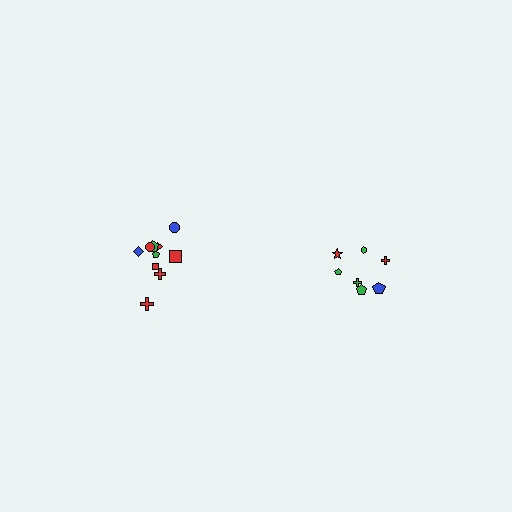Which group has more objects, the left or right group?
The left group.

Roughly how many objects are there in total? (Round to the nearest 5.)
Roughly 15 objects in total.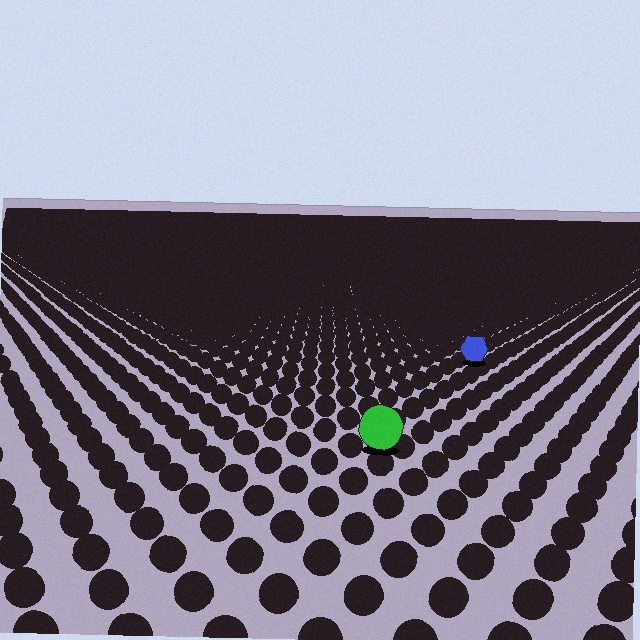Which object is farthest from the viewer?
The blue hexagon is farthest from the viewer. It appears smaller and the ground texture around it is denser.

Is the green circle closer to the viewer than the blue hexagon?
Yes. The green circle is closer — you can tell from the texture gradient: the ground texture is coarser near it.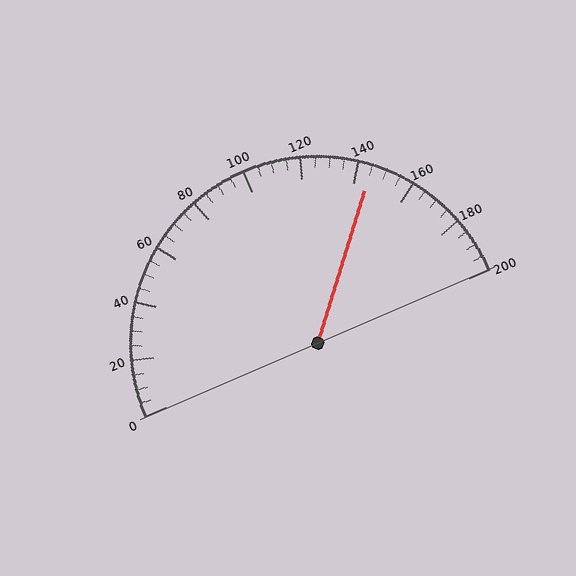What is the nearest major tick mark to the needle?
The nearest major tick mark is 140.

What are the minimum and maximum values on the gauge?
The gauge ranges from 0 to 200.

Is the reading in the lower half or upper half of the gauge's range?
The reading is in the upper half of the range (0 to 200).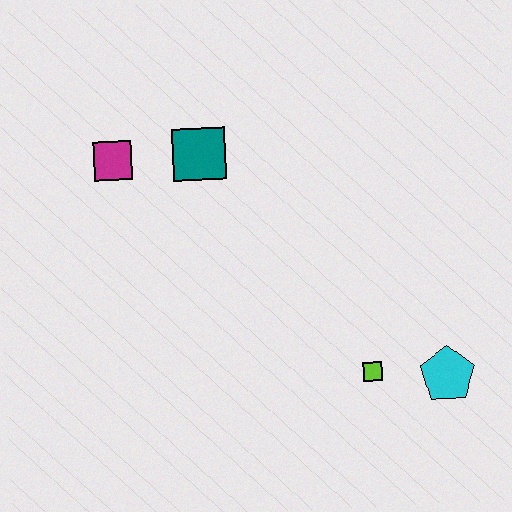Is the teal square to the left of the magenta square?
No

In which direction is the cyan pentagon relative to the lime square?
The cyan pentagon is to the right of the lime square.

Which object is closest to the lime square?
The cyan pentagon is closest to the lime square.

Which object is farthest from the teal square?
The cyan pentagon is farthest from the teal square.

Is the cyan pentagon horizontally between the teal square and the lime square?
No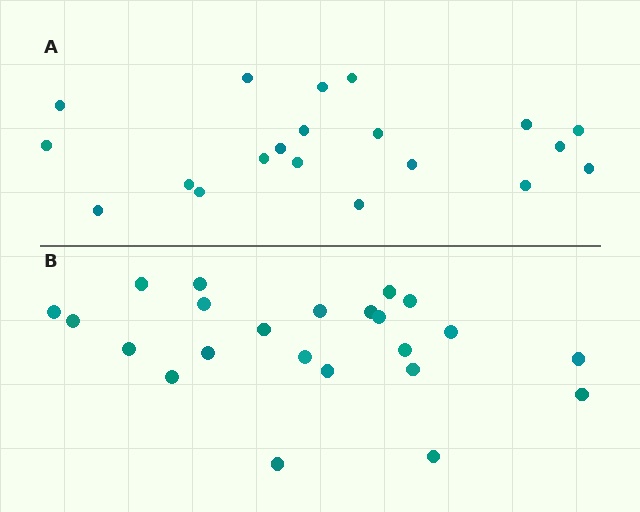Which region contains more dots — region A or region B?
Region B (the bottom region) has more dots.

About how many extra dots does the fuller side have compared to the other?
Region B has just a few more — roughly 2 or 3 more dots than region A.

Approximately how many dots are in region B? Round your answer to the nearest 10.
About 20 dots. (The exact count is 23, which rounds to 20.)